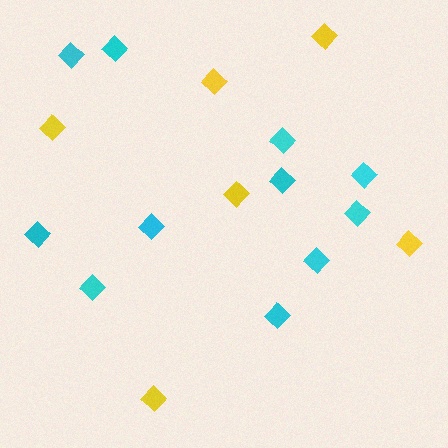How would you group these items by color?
There are 2 groups: one group of cyan diamonds (11) and one group of yellow diamonds (6).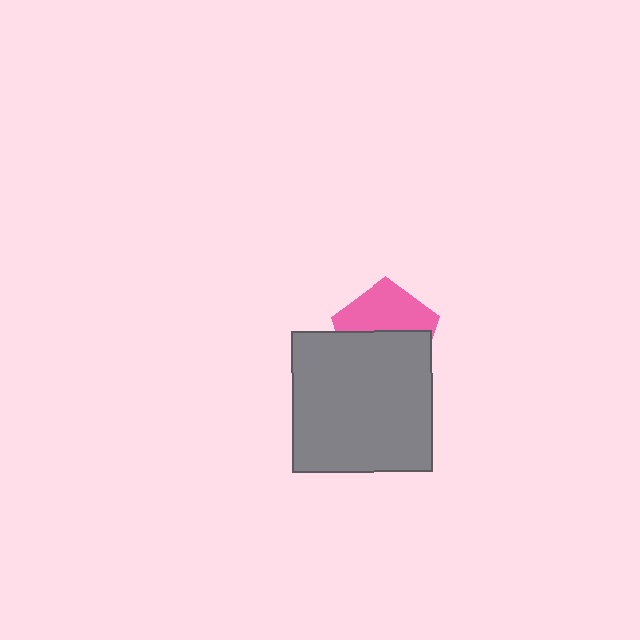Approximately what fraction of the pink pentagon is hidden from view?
Roughly 53% of the pink pentagon is hidden behind the gray square.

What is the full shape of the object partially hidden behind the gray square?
The partially hidden object is a pink pentagon.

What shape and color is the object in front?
The object in front is a gray square.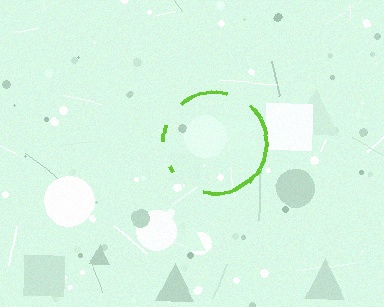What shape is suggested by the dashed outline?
The dashed outline suggests a circle.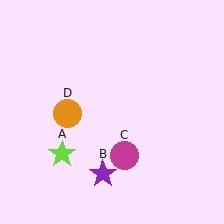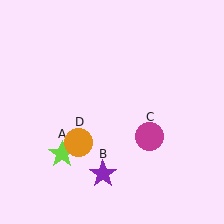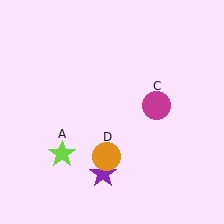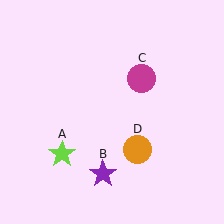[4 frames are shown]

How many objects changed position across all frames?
2 objects changed position: magenta circle (object C), orange circle (object D).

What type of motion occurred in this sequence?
The magenta circle (object C), orange circle (object D) rotated counterclockwise around the center of the scene.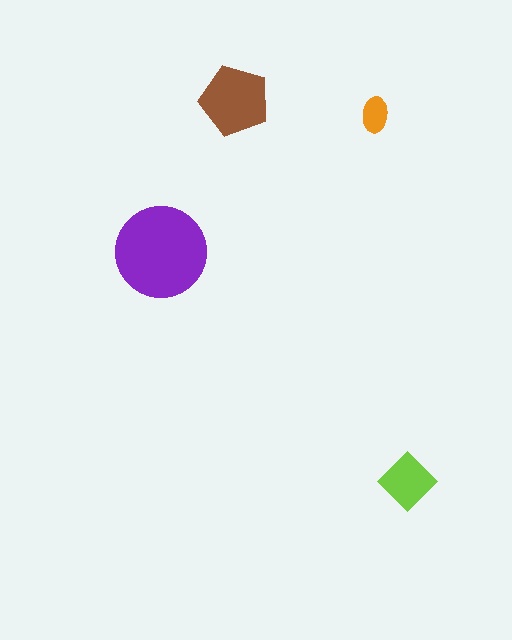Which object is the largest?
The purple circle.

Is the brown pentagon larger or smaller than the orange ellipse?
Larger.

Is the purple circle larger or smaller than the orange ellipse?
Larger.